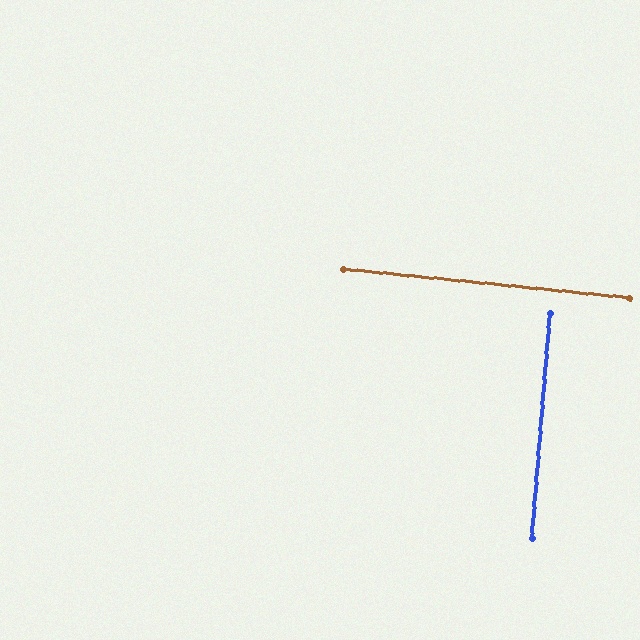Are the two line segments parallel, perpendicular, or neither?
Perpendicular — they meet at approximately 89°.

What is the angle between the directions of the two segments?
Approximately 89 degrees.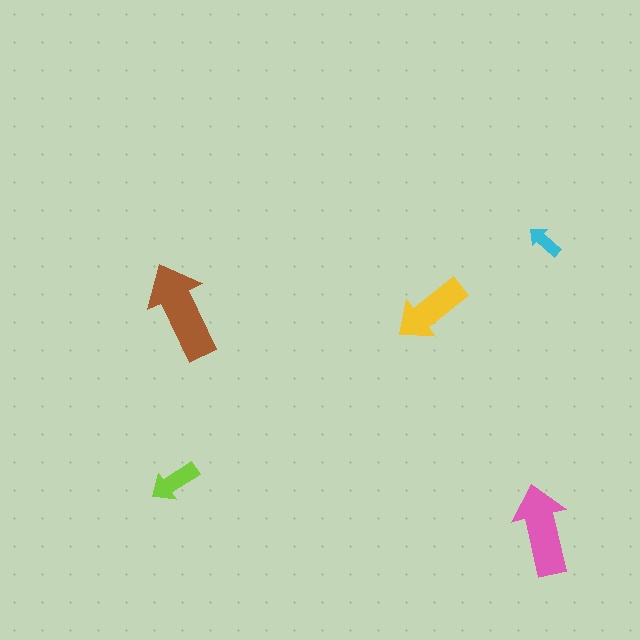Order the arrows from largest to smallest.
the brown one, the pink one, the yellow one, the lime one, the cyan one.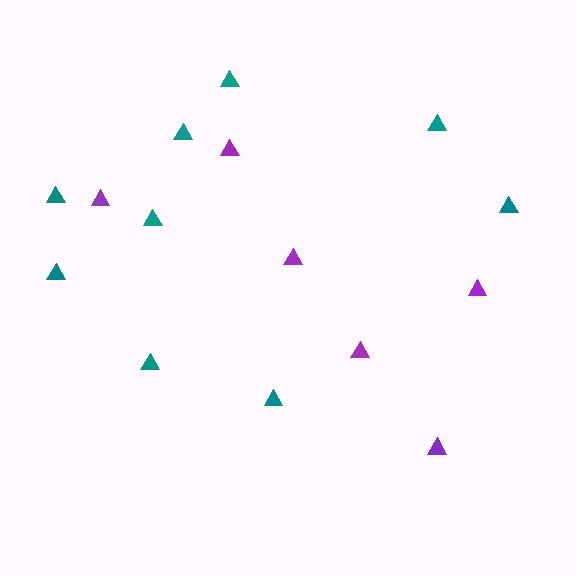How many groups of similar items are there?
There are 2 groups: one group of purple triangles (6) and one group of teal triangles (9).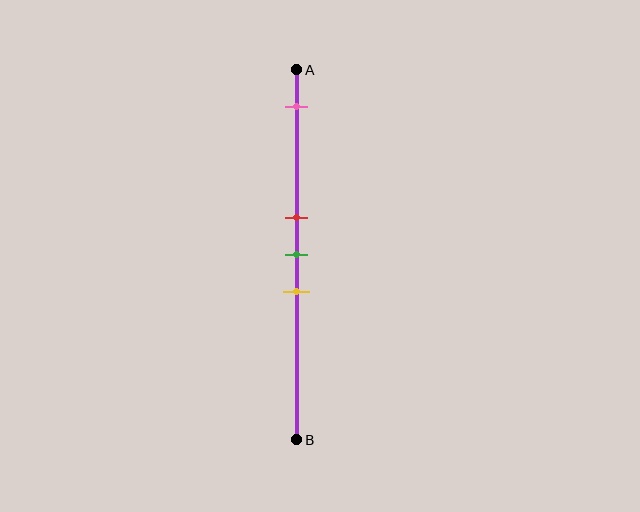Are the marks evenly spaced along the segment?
No, the marks are not evenly spaced.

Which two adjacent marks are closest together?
The red and green marks are the closest adjacent pair.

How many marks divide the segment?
There are 4 marks dividing the segment.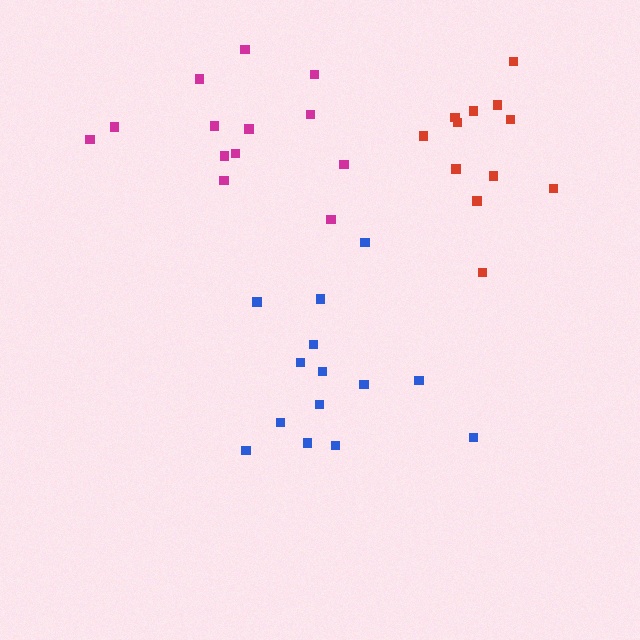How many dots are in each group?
Group 1: 13 dots, Group 2: 12 dots, Group 3: 14 dots (39 total).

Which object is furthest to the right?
The red cluster is rightmost.